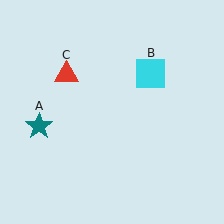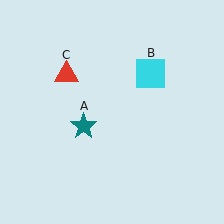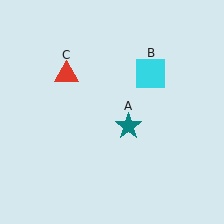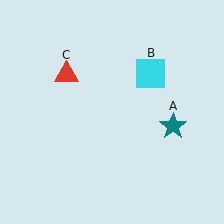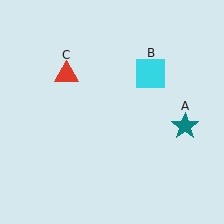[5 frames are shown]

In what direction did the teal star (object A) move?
The teal star (object A) moved right.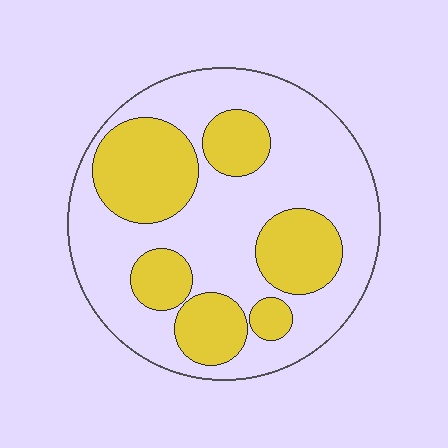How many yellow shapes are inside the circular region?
6.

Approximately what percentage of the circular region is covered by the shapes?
Approximately 35%.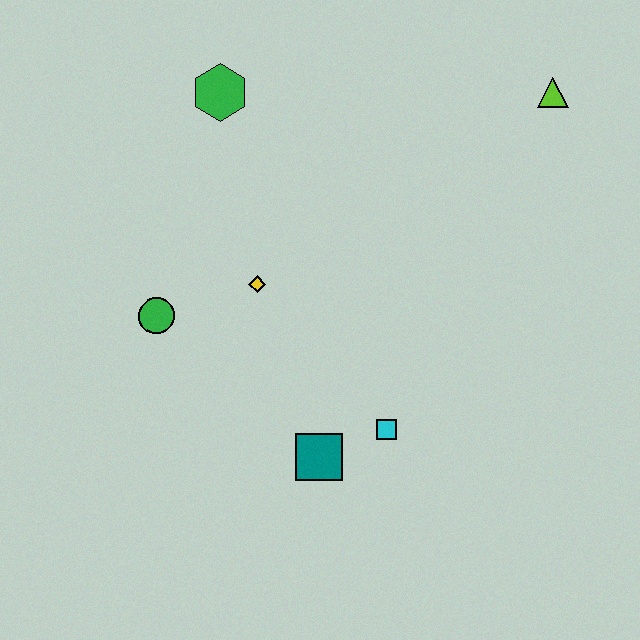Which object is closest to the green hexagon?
The yellow diamond is closest to the green hexagon.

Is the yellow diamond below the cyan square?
No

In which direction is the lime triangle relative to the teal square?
The lime triangle is above the teal square.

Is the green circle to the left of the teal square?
Yes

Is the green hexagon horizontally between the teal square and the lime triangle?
No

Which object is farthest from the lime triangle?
The green circle is farthest from the lime triangle.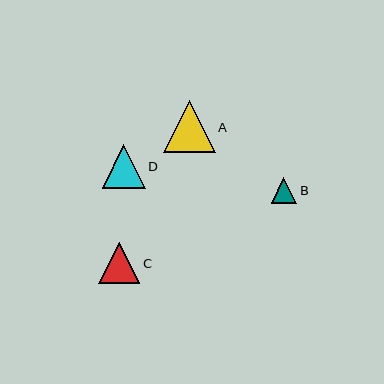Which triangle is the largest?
Triangle A is the largest with a size of approximately 52 pixels.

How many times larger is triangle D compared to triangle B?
Triangle D is approximately 1.7 times the size of triangle B.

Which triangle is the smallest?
Triangle B is the smallest with a size of approximately 26 pixels.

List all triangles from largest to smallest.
From largest to smallest: A, D, C, B.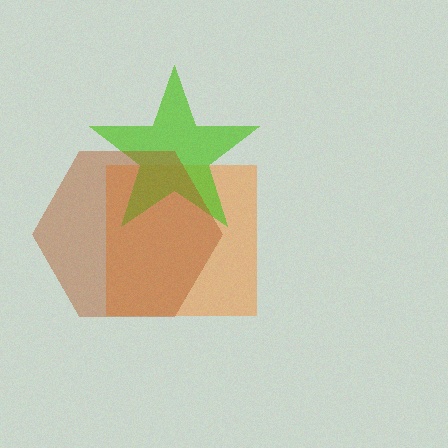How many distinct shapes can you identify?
There are 3 distinct shapes: an orange square, a lime star, a brown hexagon.